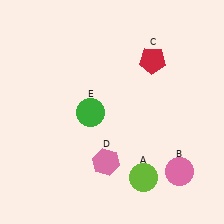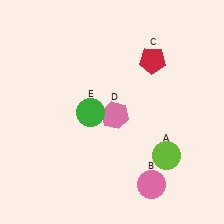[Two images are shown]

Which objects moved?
The objects that moved are: the lime circle (A), the pink circle (B), the pink hexagon (D).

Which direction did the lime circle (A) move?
The lime circle (A) moved right.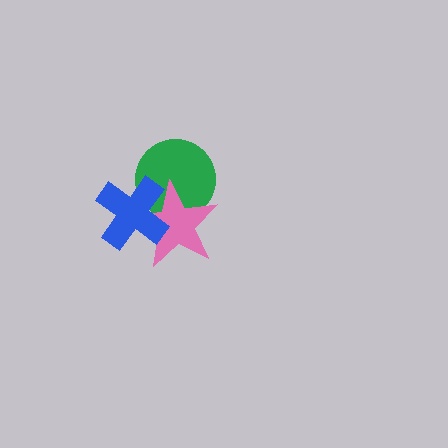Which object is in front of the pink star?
The blue cross is in front of the pink star.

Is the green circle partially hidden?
Yes, it is partially covered by another shape.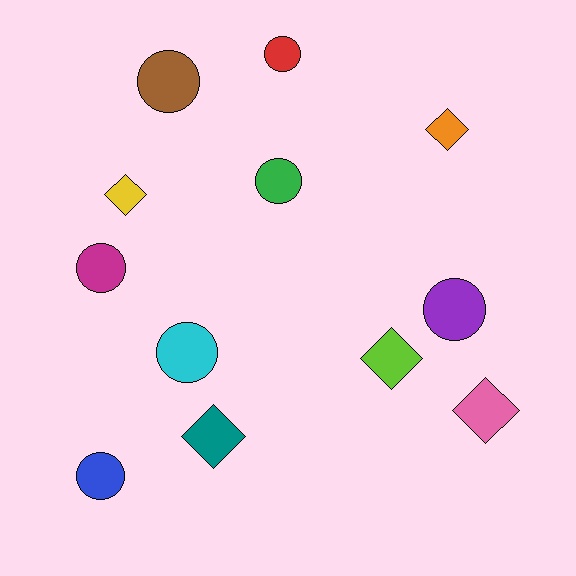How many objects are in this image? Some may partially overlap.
There are 12 objects.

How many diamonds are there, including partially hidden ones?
There are 5 diamonds.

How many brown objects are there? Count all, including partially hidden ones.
There is 1 brown object.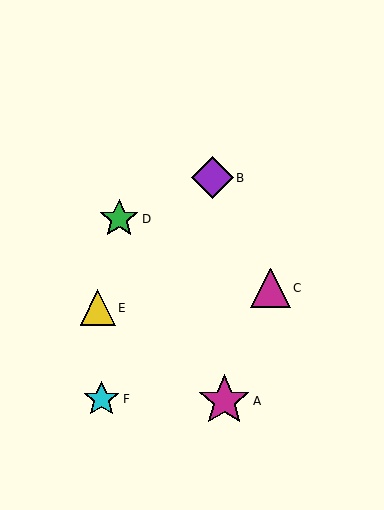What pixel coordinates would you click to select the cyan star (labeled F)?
Click at (102, 399) to select the cyan star F.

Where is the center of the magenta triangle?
The center of the magenta triangle is at (270, 288).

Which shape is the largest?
The magenta star (labeled A) is the largest.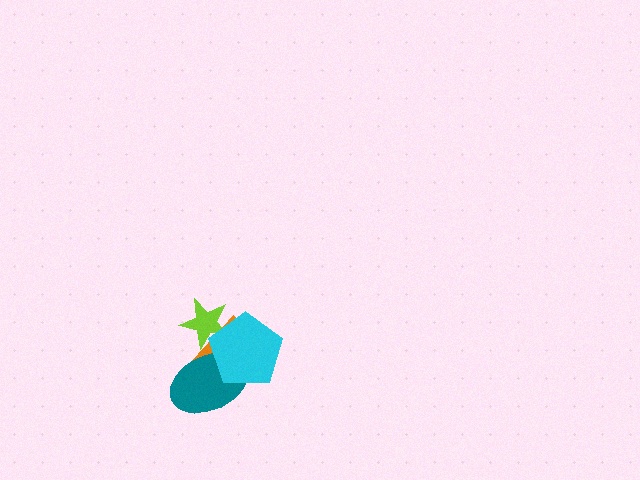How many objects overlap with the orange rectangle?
3 objects overlap with the orange rectangle.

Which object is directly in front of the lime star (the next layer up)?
The orange rectangle is directly in front of the lime star.